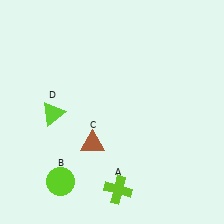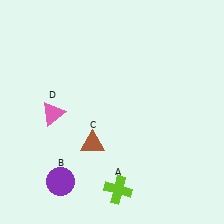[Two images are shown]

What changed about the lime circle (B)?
In Image 1, B is lime. In Image 2, it changed to purple.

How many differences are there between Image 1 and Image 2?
There are 2 differences between the two images.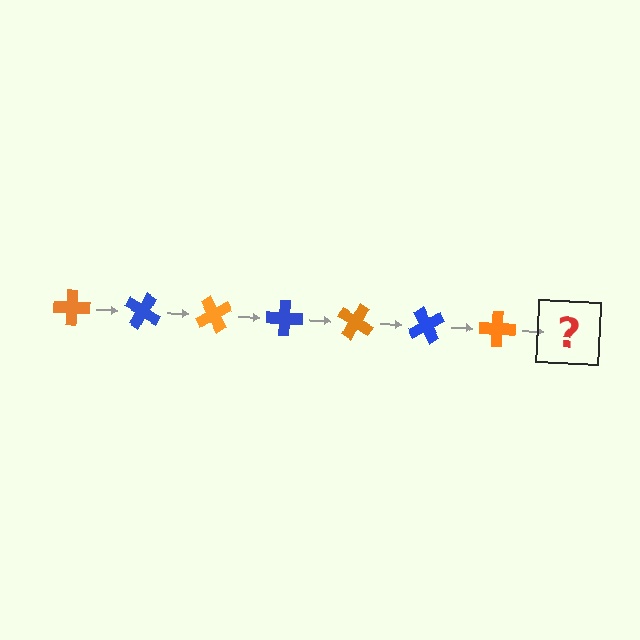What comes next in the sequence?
The next element should be a blue cross, rotated 210 degrees from the start.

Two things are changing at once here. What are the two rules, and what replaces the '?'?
The two rules are that it rotates 30 degrees each step and the color cycles through orange and blue. The '?' should be a blue cross, rotated 210 degrees from the start.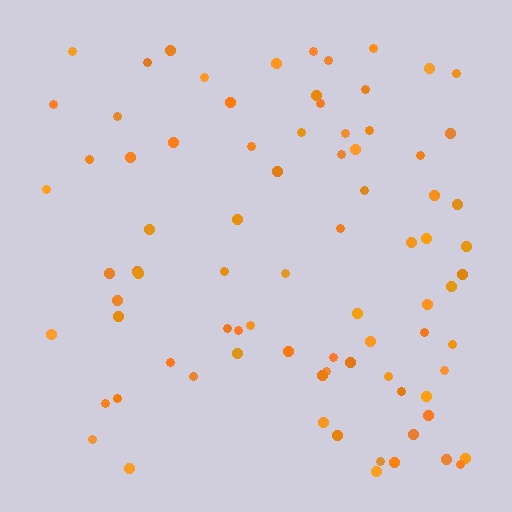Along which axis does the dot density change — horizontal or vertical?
Horizontal.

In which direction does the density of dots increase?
From left to right, with the right side densest.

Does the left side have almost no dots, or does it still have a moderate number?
Still a moderate number, just noticeably fewer than the right.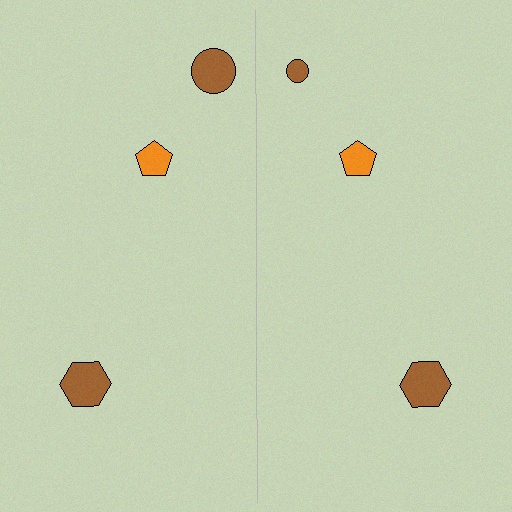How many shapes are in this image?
There are 6 shapes in this image.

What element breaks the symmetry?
The brown circle on the right side has a different size than its mirror counterpart.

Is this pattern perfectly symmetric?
No, the pattern is not perfectly symmetric. The brown circle on the right side has a different size than its mirror counterpart.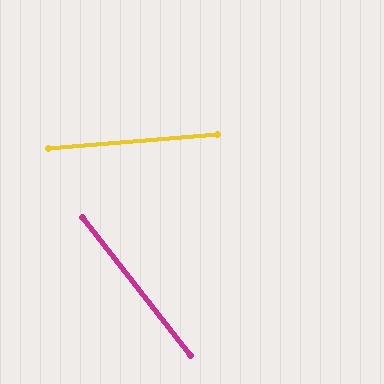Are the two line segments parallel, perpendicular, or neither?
Neither parallel nor perpendicular — they differ by about 57°.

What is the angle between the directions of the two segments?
Approximately 57 degrees.